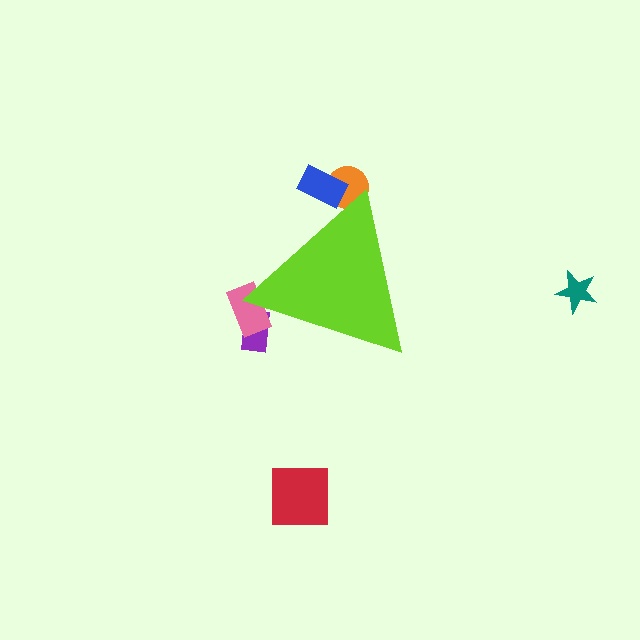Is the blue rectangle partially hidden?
Yes, the blue rectangle is partially hidden behind the lime triangle.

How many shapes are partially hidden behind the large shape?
4 shapes are partially hidden.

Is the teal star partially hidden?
No, the teal star is fully visible.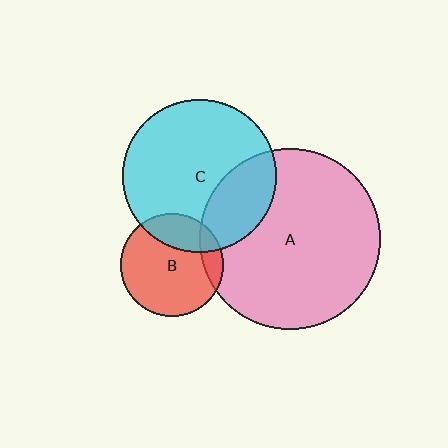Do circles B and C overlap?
Yes.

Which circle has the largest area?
Circle A (pink).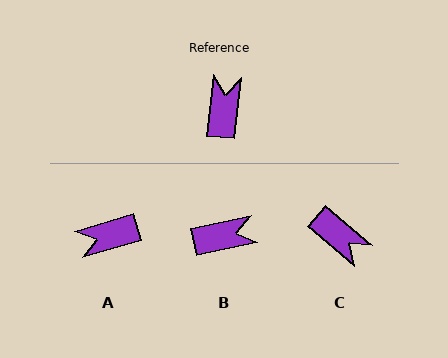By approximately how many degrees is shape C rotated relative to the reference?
Approximately 124 degrees clockwise.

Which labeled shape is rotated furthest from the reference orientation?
C, about 124 degrees away.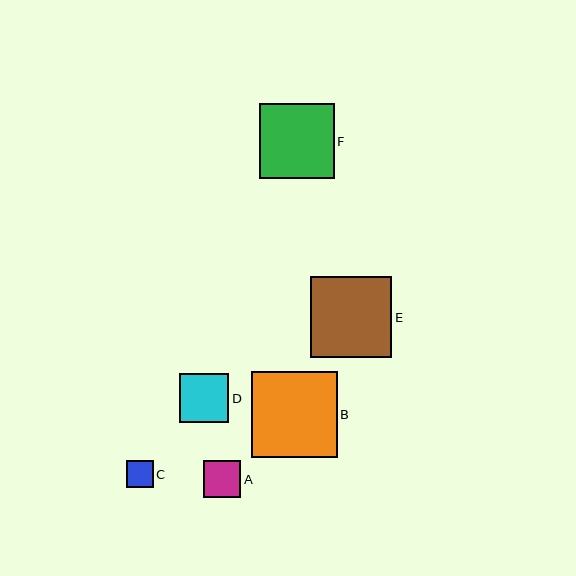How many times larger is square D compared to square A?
Square D is approximately 1.3 times the size of square A.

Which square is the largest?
Square B is the largest with a size of approximately 86 pixels.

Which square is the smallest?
Square C is the smallest with a size of approximately 27 pixels.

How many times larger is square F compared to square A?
Square F is approximately 2.0 times the size of square A.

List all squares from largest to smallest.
From largest to smallest: B, E, F, D, A, C.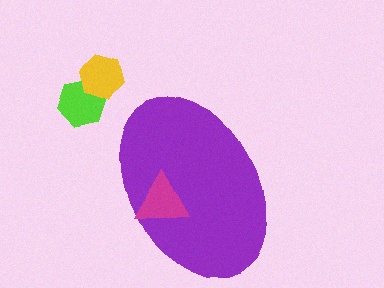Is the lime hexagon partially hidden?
No, the lime hexagon is fully visible.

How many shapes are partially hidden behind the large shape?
0 shapes are partially hidden.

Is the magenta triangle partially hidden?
No, the magenta triangle is fully visible.